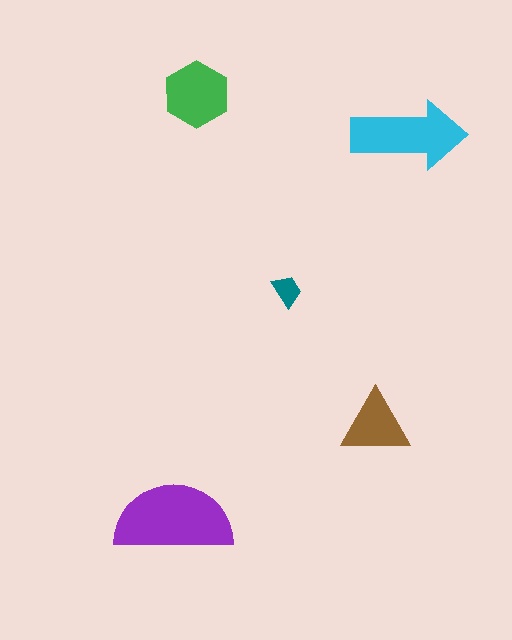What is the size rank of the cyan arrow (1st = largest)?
2nd.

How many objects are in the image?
There are 5 objects in the image.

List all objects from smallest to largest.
The teal trapezoid, the brown triangle, the green hexagon, the cyan arrow, the purple semicircle.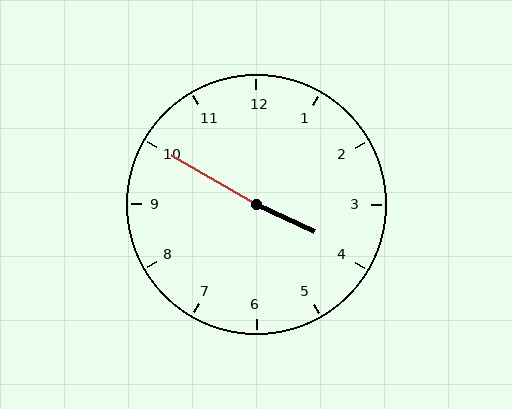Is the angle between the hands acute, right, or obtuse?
It is obtuse.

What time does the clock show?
3:50.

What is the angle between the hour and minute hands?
Approximately 175 degrees.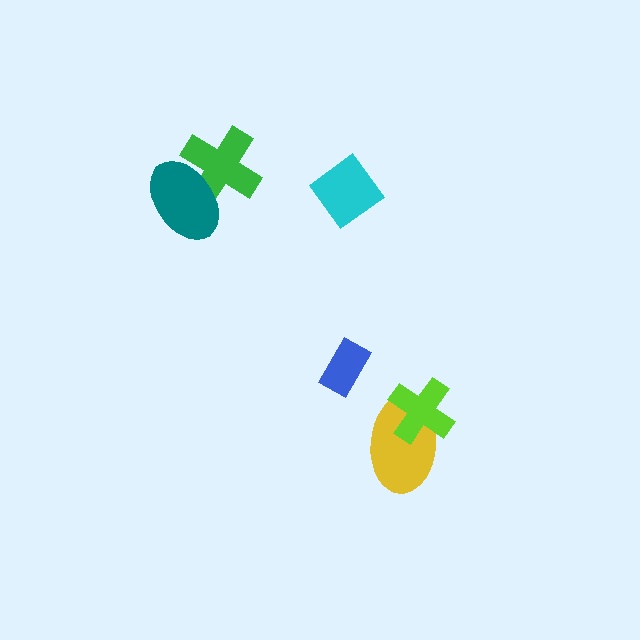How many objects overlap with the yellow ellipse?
1 object overlaps with the yellow ellipse.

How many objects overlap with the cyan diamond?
0 objects overlap with the cyan diamond.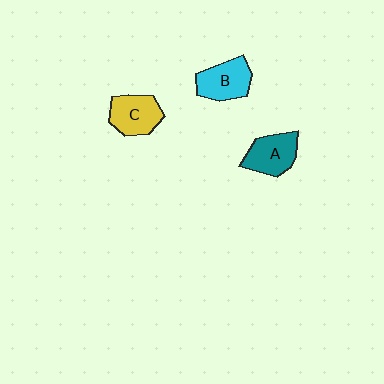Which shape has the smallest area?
Shape A (teal).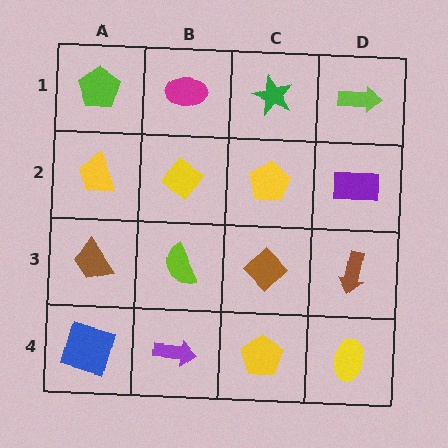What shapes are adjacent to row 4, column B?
A lime semicircle (row 3, column B), a blue square (row 4, column A), a yellow pentagon (row 4, column C).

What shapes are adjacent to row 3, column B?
A yellow diamond (row 2, column B), a purple arrow (row 4, column B), a brown trapezoid (row 3, column A), a brown diamond (row 3, column C).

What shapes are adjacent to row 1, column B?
A yellow diamond (row 2, column B), a lime pentagon (row 1, column A), a green star (row 1, column C).